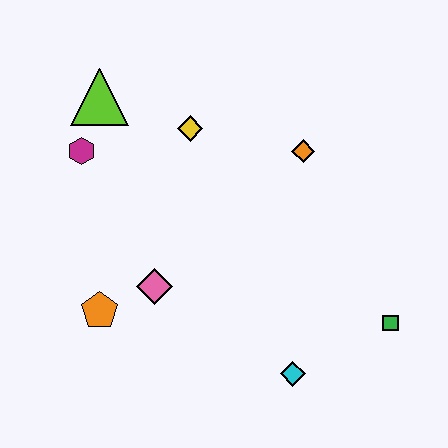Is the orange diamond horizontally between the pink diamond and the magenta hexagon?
No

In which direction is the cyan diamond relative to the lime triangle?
The cyan diamond is below the lime triangle.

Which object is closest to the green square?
The cyan diamond is closest to the green square.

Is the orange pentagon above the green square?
Yes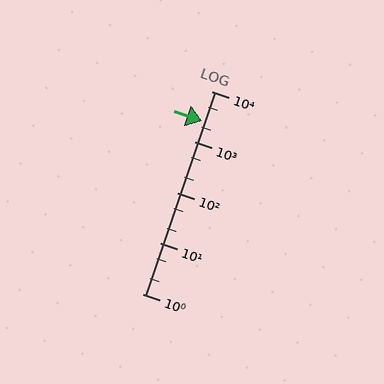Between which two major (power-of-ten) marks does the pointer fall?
The pointer is between 1000 and 10000.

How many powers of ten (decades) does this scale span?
The scale spans 4 decades, from 1 to 10000.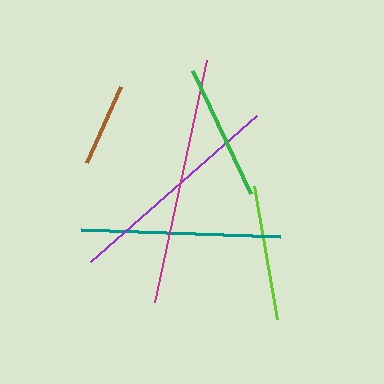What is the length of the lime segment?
The lime segment is approximately 134 pixels long.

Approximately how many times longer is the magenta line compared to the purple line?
The magenta line is approximately 1.1 times the length of the purple line.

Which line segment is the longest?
The magenta line is the longest at approximately 248 pixels.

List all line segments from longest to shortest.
From longest to shortest: magenta, purple, teal, green, lime, brown.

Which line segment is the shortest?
The brown line is the shortest at approximately 84 pixels.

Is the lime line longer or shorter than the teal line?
The teal line is longer than the lime line.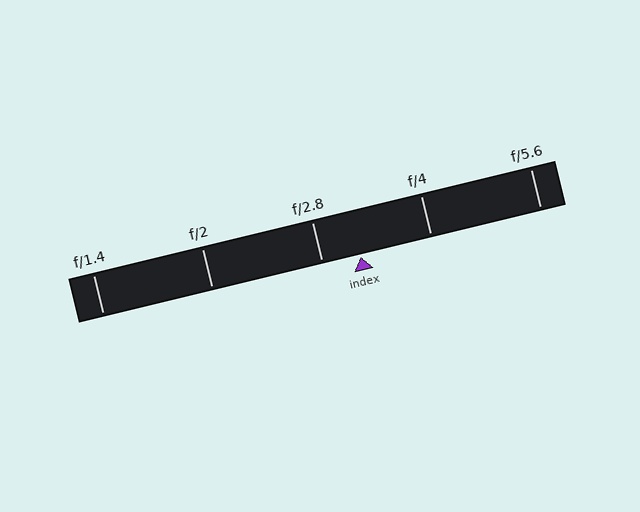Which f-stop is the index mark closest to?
The index mark is closest to f/2.8.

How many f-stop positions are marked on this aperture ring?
There are 5 f-stop positions marked.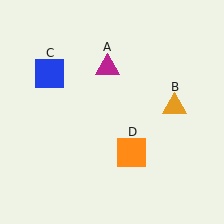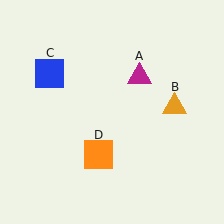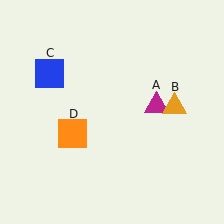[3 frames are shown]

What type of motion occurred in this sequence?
The magenta triangle (object A), orange square (object D) rotated clockwise around the center of the scene.